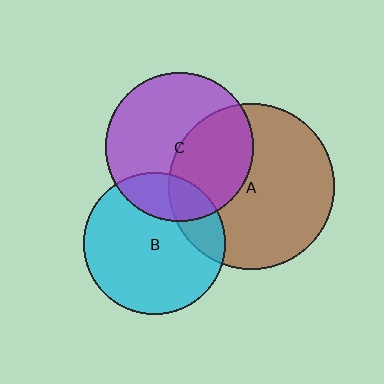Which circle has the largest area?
Circle A (brown).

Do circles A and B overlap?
Yes.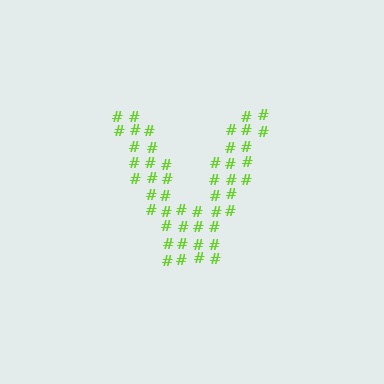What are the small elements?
The small elements are hash symbols.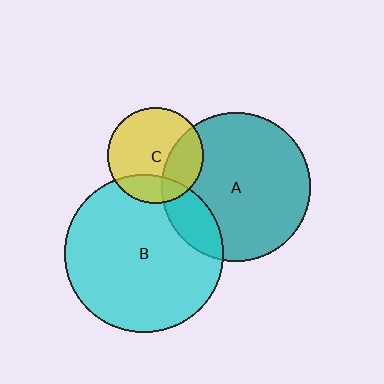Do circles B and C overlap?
Yes.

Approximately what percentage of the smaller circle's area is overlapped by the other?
Approximately 20%.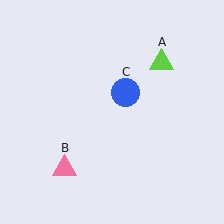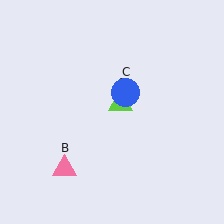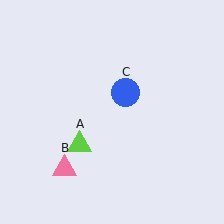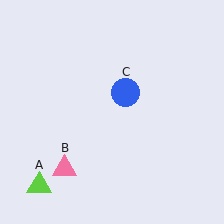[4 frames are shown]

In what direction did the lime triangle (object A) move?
The lime triangle (object A) moved down and to the left.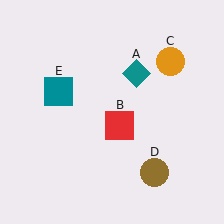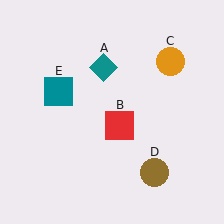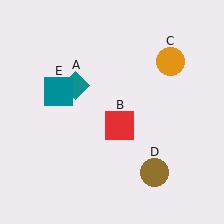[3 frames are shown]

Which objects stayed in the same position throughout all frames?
Red square (object B) and orange circle (object C) and brown circle (object D) and teal square (object E) remained stationary.